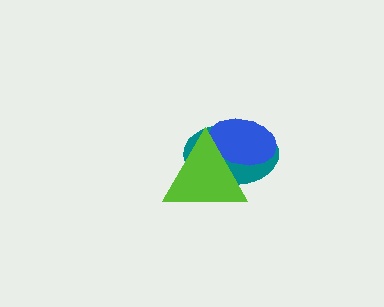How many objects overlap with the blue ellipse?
2 objects overlap with the blue ellipse.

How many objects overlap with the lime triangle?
2 objects overlap with the lime triangle.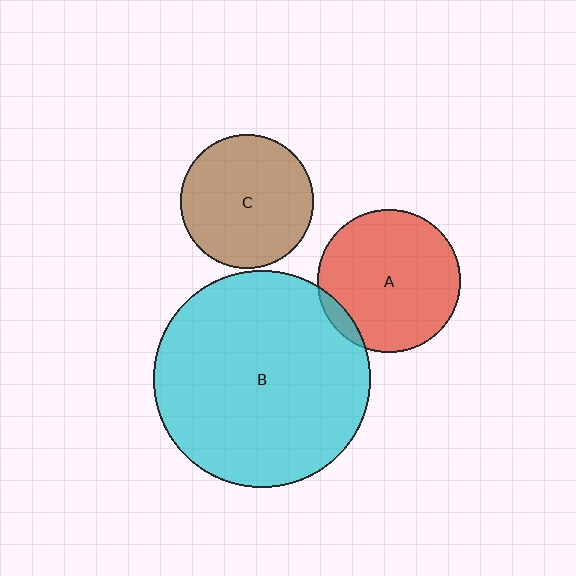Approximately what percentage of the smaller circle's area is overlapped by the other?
Approximately 5%.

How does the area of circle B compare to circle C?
Approximately 2.7 times.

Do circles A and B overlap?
Yes.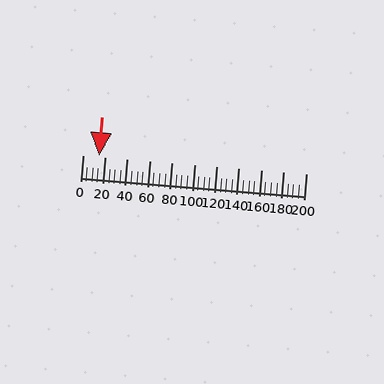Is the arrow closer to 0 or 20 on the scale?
The arrow is closer to 20.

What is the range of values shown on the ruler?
The ruler shows values from 0 to 200.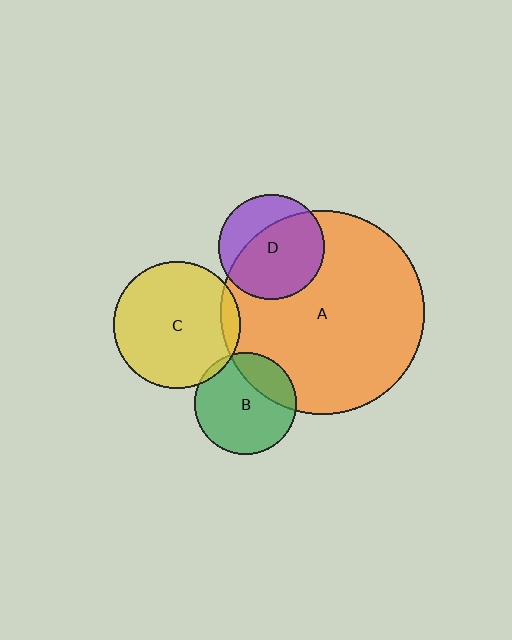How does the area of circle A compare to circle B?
Approximately 4.0 times.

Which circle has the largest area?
Circle A (orange).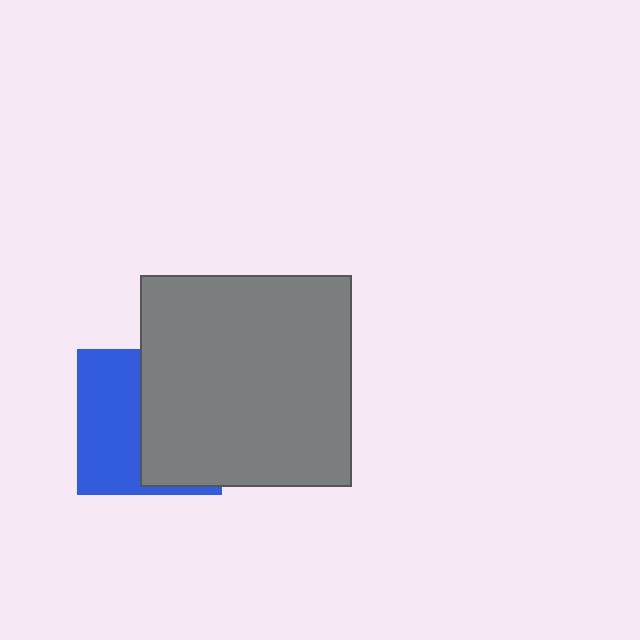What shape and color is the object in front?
The object in front is a gray square.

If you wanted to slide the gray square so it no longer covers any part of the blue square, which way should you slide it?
Slide it right — that is the most direct way to separate the two shapes.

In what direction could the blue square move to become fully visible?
The blue square could move left. That would shift it out from behind the gray square entirely.